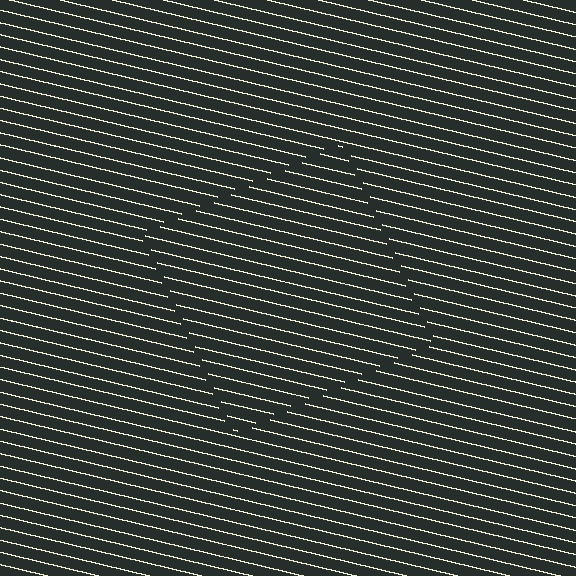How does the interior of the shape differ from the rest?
The interior of the shape contains the same grating, shifted by half a period — the contour is defined by the phase discontinuity where line-ends from the inner and outer gratings abut.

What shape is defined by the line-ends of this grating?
An illusory square. The interior of the shape contains the same grating, shifted by half a period — the contour is defined by the phase discontinuity where line-ends from the inner and outer gratings abut.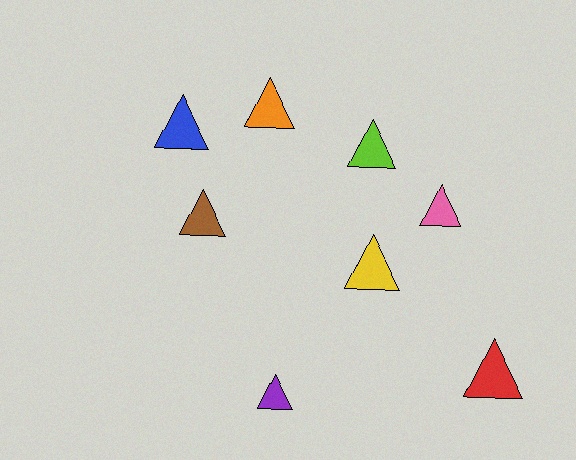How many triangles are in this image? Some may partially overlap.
There are 8 triangles.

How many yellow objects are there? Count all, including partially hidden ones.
There is 1 yellow object.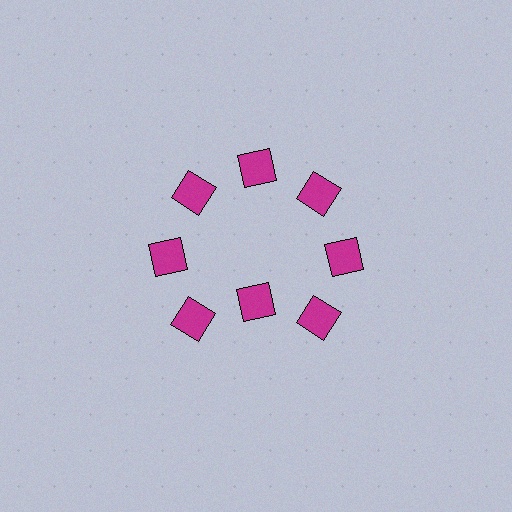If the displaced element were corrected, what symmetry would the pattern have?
It would have 8-fold rotational symmetry — the pattern would map onto itself every 45 degrees.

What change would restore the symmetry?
The symmetry would be restored by moving it outward, back onto the ring so that all 8 diamonds sit at equal angles and equal distance from the center.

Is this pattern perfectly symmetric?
No. The 8 magenta diamonds are arranged in a ring, but one element near the 6 o'clock position is pulled inward toward the center, breaking the 8-fold rotational symmetry.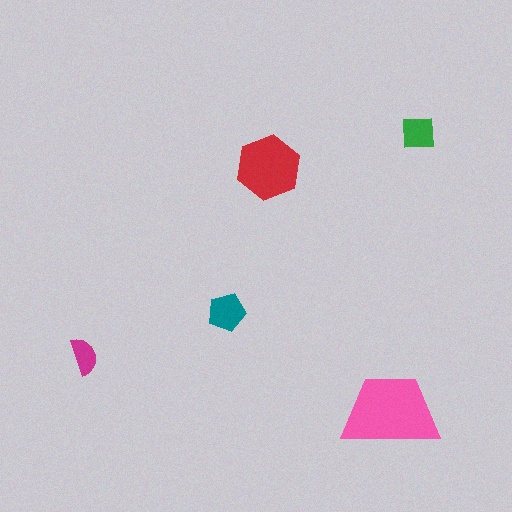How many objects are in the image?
There are 5 objects in the image.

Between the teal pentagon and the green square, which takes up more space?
The teal pentagon.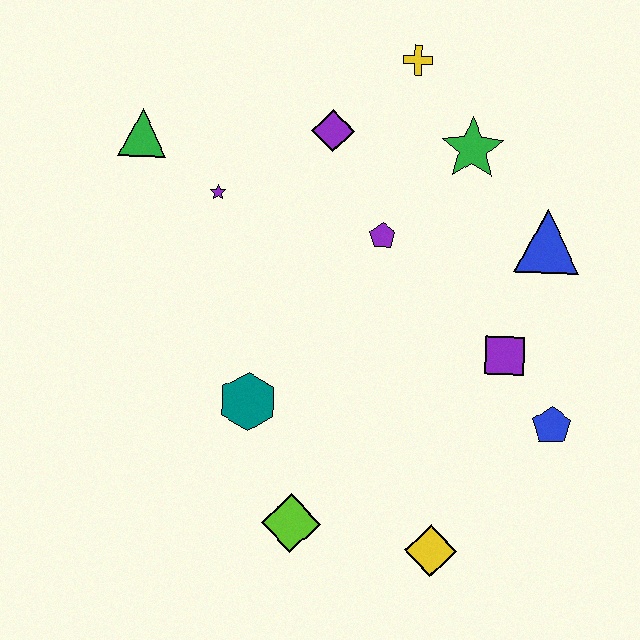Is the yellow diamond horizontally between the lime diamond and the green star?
Yes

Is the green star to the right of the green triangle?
Yes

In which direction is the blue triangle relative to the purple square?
The blue triangle is above the purple square.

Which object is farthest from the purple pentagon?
The yellow diamond is farthest from the purple pentagon.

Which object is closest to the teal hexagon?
The lime diamond is closest to the teal hexagon.